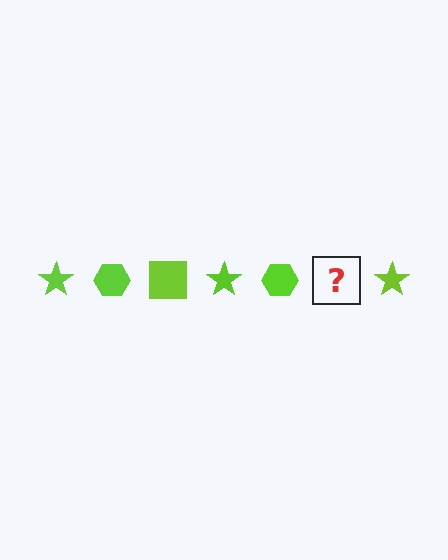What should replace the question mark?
The question mark should be replaced with a lime square.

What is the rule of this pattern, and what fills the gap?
The rule is that the pattern cycles through star, hexagon, square shapes in lime. The gap should be filled with a lime square.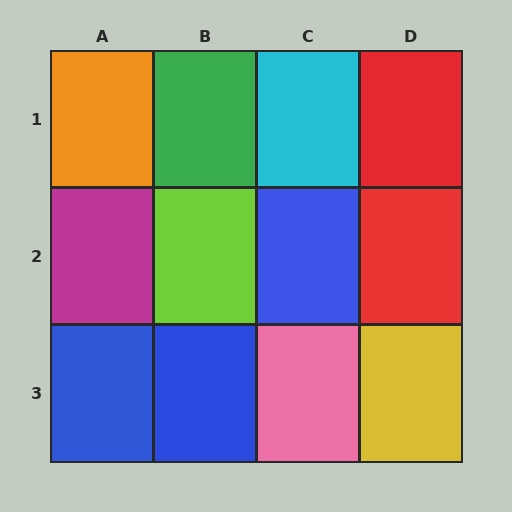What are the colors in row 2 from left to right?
Magenta, lime, blue, red.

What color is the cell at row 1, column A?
Orange.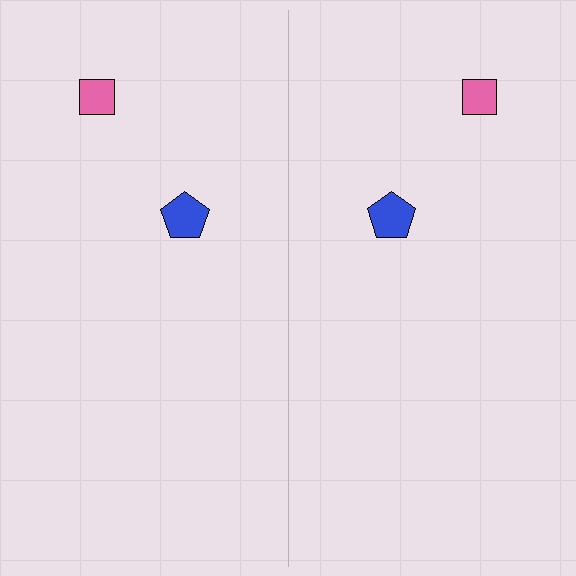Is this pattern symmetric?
Yes, this pattern has bilateral (reflection) symmetry.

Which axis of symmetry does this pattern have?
The pattern has a vertical axis of symmetry running through the center of the image.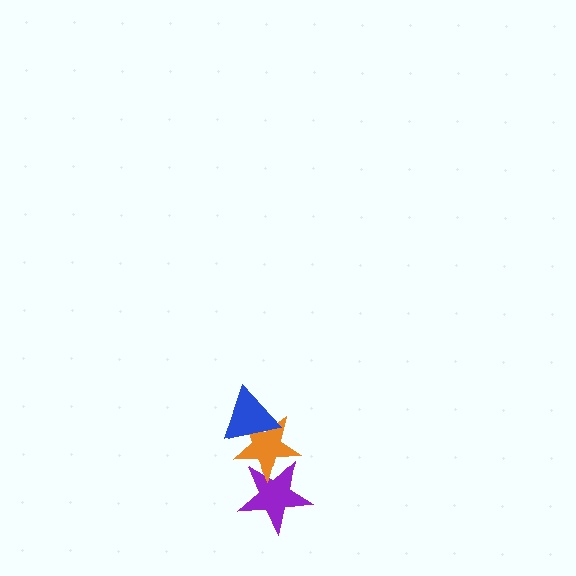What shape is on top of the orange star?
The blue triangle is on top of the orange star.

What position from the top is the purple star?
The purple star is 3rd from the top.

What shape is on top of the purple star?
The orange star is on top of the purple star.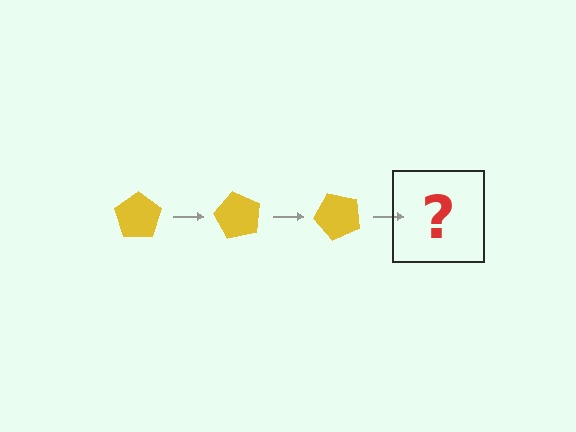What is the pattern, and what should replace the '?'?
The pattern is that the pentagon rotates 60 degrees each step. The '?' should be a yellow pentagon rotated 180 degrees.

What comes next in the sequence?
The next element should be a yellow pentagon rotated 180 degrees.